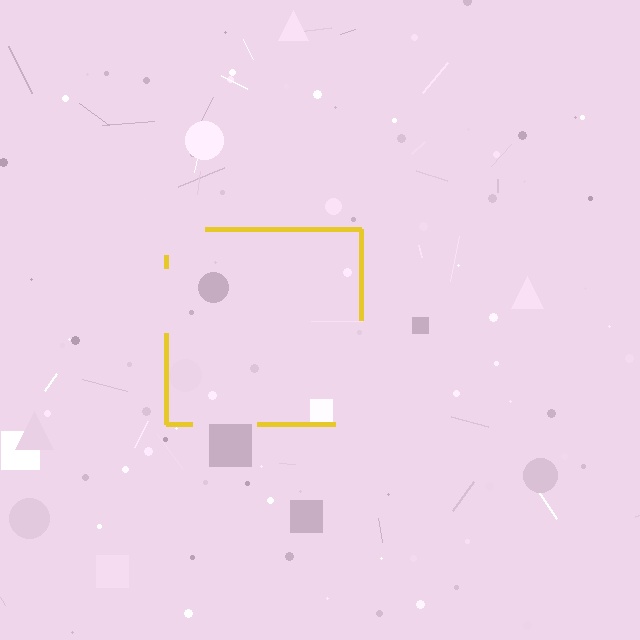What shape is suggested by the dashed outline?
The dashed outline suggests a square.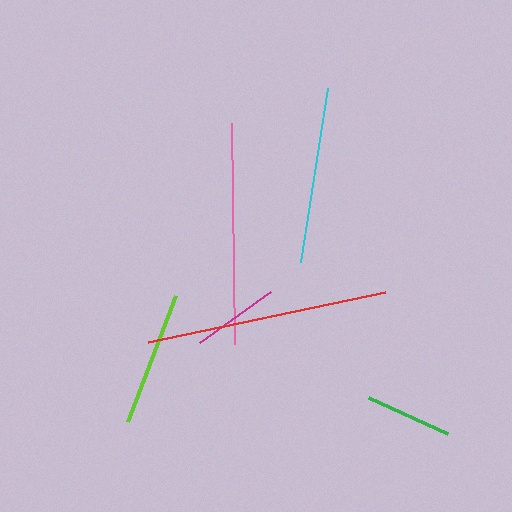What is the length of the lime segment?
The lime segment is approximately 135 pixels long.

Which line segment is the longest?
The red line is the longest at approximately 242 pixels.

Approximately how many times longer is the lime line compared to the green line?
The lime line is approximately 1.6 times the length of the green line.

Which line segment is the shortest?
The green line is the shortest at approximately 87 pixels.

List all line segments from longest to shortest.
From longest to shortest: red, pink, cyan, lime, magenta, green.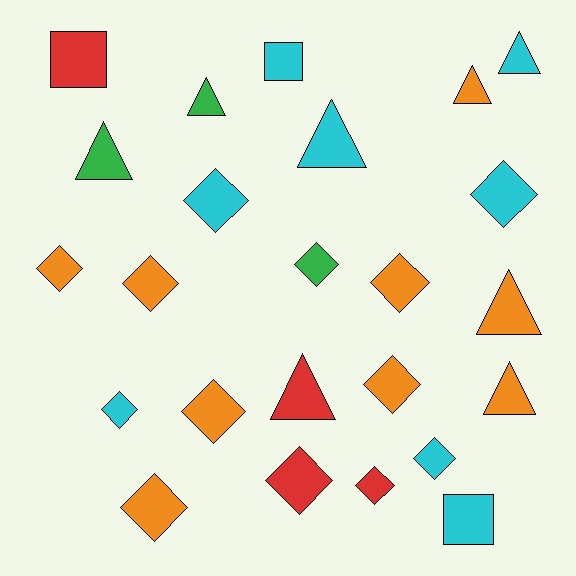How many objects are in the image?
There are 24 objects.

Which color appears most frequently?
Orange, with 9 objects.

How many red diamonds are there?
There are 2 red diamonds.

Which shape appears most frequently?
Diamond, with 13 objects.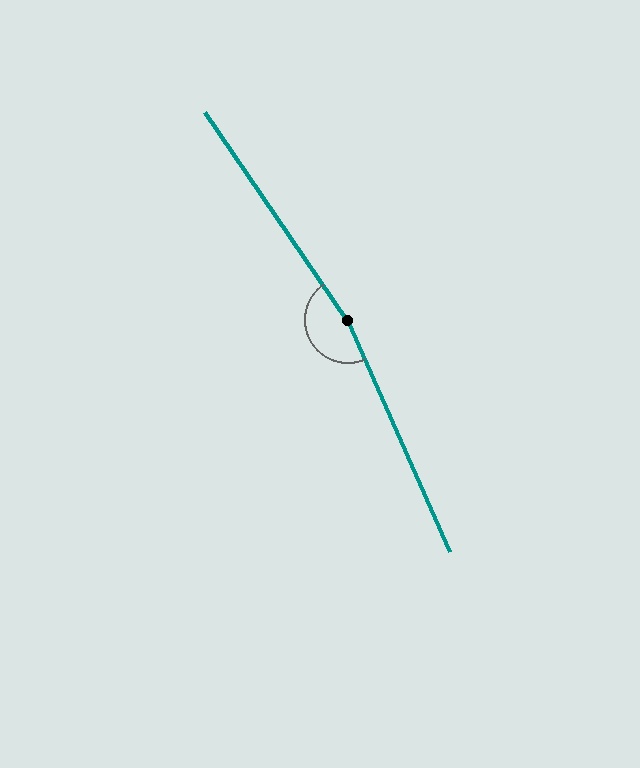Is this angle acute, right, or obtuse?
It is obtuse.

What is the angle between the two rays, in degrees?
Approximately 169 degrees.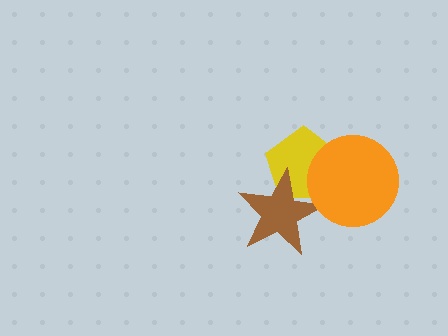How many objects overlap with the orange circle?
2 objects overlap with the orange circle.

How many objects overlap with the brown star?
2 objects overlap with the brown star.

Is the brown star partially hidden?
Yes, it is partially covered by another shape.